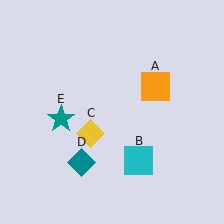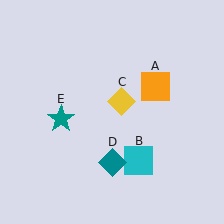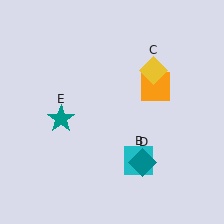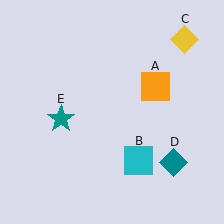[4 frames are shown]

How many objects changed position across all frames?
2 objects changed position: yellow diamond (object C), teal diamond (object D).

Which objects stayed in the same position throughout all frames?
Orange square (object A) and cyan square (object B) and teal star (object E) remained stationary.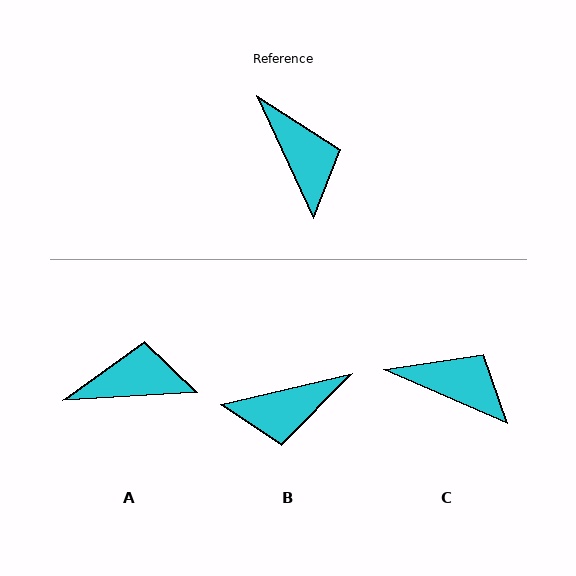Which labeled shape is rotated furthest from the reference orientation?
B, about 102 degrees away.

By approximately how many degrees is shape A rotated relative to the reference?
Approximately 68 degrees counter-clockwise.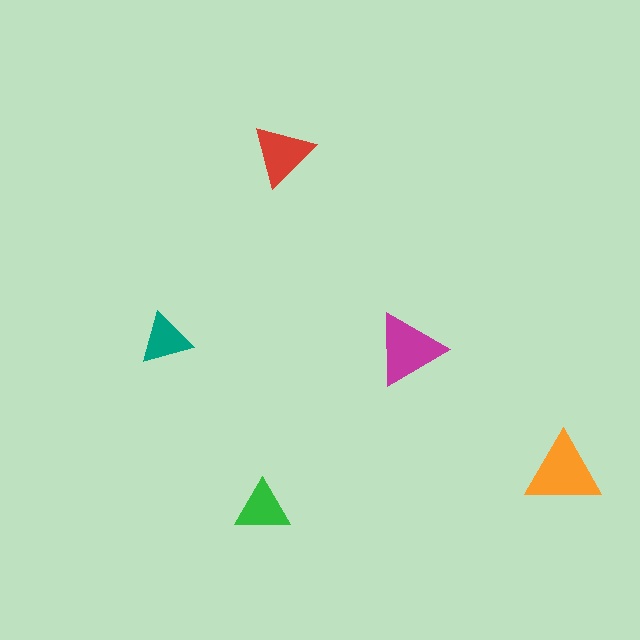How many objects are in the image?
There are 5 objects in the image.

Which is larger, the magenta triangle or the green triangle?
The magenta one.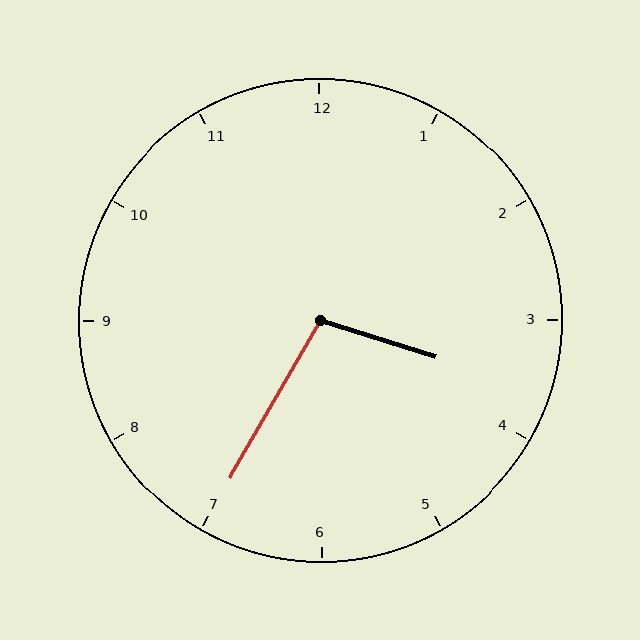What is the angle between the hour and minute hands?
Approximately 102 degrees.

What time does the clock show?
3:35.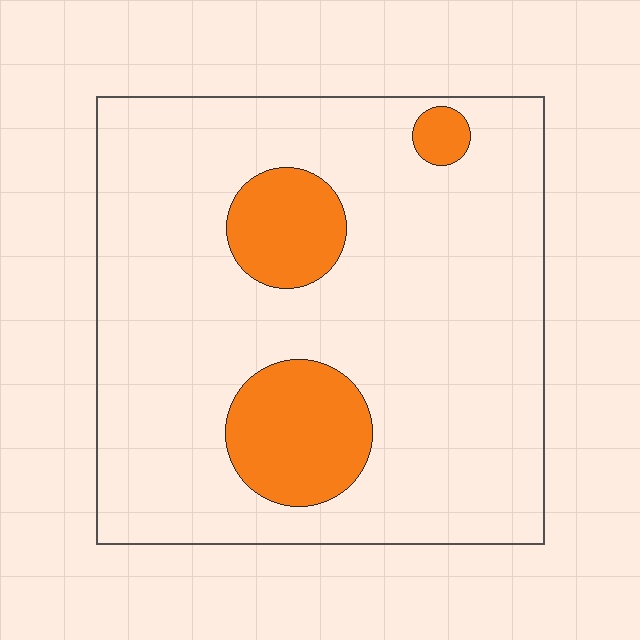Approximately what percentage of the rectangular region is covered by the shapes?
Approximately 15%.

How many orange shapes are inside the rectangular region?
3.